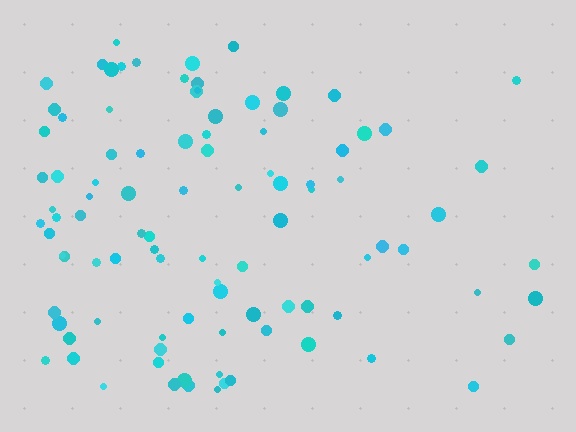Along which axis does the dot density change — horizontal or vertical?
Horizontal.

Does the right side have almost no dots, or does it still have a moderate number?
Still a moderate number, just noticeably fewer than the left.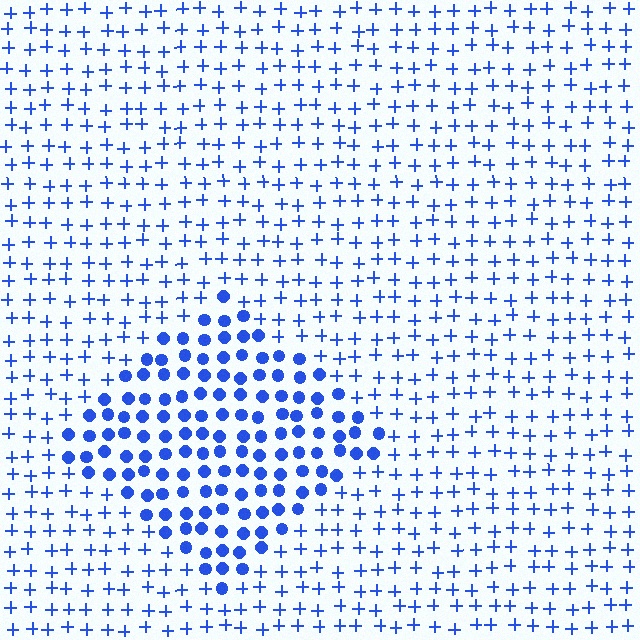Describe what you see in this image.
The image is filled with small blue elements arranged in a uniform grid. A diamond-shaped region contains circles, while the surrounding area contains plus signs. The boundary is defined purely by the change in element shape.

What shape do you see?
I see a diamond.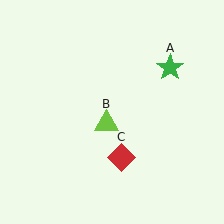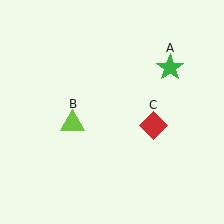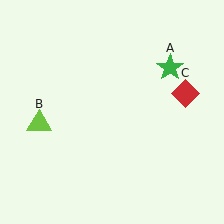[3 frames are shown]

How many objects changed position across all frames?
2 objects changed position: lime triangle (object B), red diamond (object C).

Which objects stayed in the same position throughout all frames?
Green star (object A) remained stationary.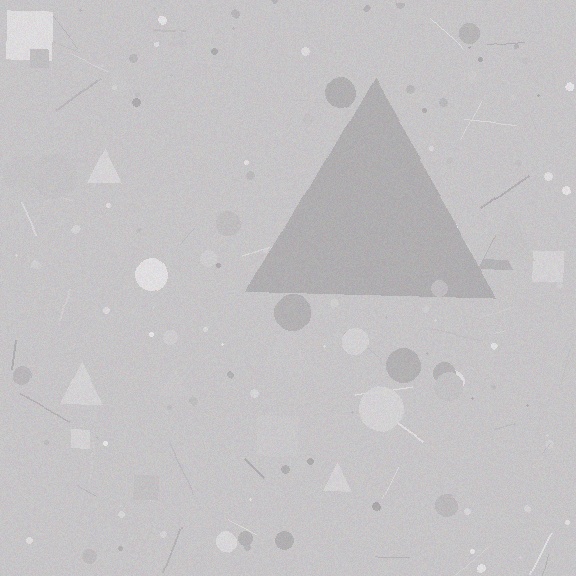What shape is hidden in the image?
A triangle is hidden in the image.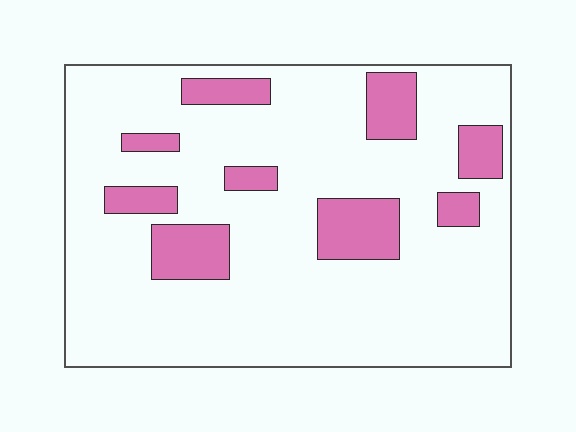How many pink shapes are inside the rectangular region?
9.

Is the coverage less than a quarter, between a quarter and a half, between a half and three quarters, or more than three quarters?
Less than a quarter.